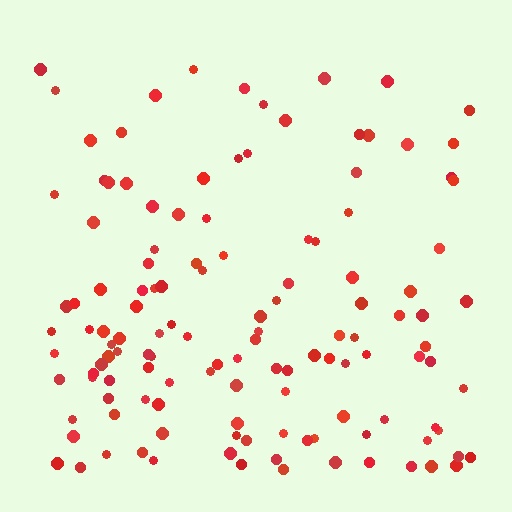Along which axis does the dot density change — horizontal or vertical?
Vertical.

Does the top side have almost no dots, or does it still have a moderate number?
Still a moderate number, just noticeably fewer than the bottom.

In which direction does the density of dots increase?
From top to bottom, with the bottom side densest.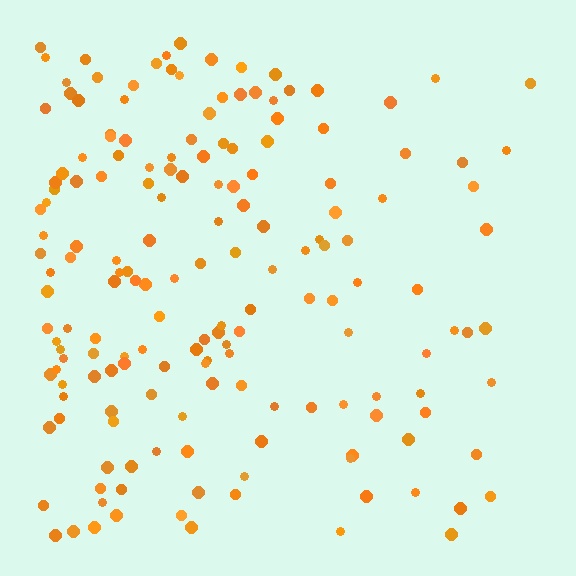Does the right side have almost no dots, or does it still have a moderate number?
Still a moderate number, just noticeably fewer than the left.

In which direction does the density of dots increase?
From right to left, with the left side densest.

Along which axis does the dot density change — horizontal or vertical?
Horizontal.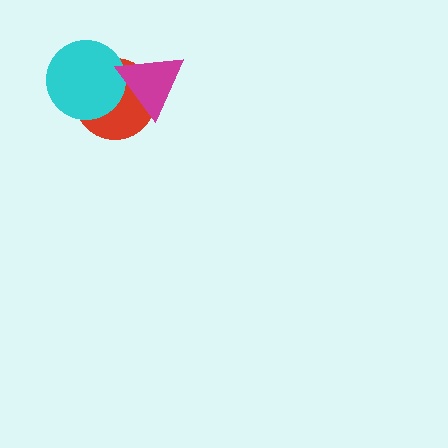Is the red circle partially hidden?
Yes, it is partially covered by another shape.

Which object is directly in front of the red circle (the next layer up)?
The cyan circle is directly in front of the red circle.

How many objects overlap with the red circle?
2 objects overlap with the red circle.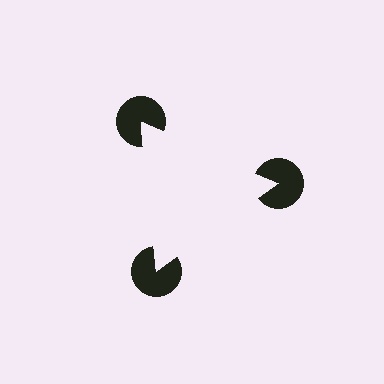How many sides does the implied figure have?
3 sides.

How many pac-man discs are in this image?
There are 3 — one at each vertex of the illusory triangle.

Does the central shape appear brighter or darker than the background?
It typically appears slightly brighter than the background, even though no actual brightness change is drawn.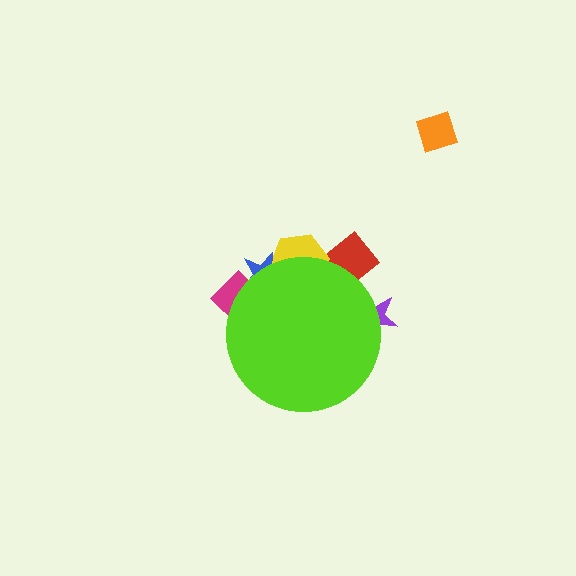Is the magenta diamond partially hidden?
Yes, the magenta diamond is partially hidden behind the lime circle.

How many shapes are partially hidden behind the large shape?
5 shapes are partially hidden.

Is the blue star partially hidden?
Yes, the blue star is partially hidden behind the lime circle.